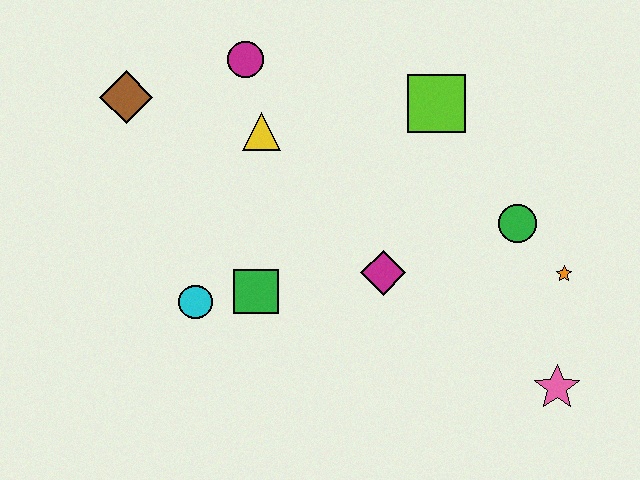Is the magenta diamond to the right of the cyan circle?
Yes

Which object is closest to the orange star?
The green circle is closest to the orange star.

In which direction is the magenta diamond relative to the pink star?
The magenta diamond is to the left of the pink star.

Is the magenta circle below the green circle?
No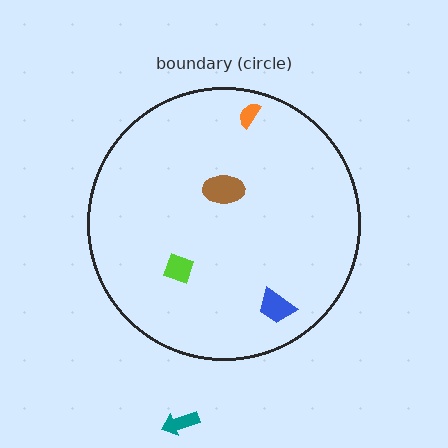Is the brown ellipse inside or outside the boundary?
Inside.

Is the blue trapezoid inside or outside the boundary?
Inside.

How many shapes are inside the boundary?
4 inside, 1 outside.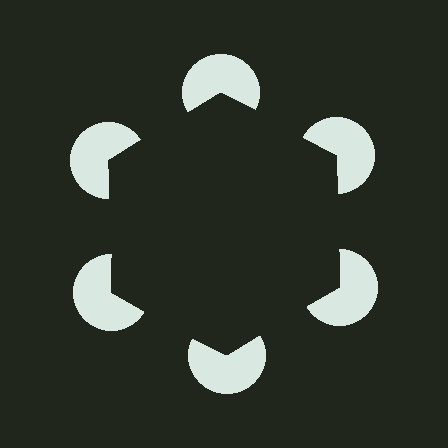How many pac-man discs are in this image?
There are 6 — one at each vertex of the illusory hexagon.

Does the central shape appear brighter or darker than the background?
It typically appears slightly darker than the background, even though no actual brightness change is drawn.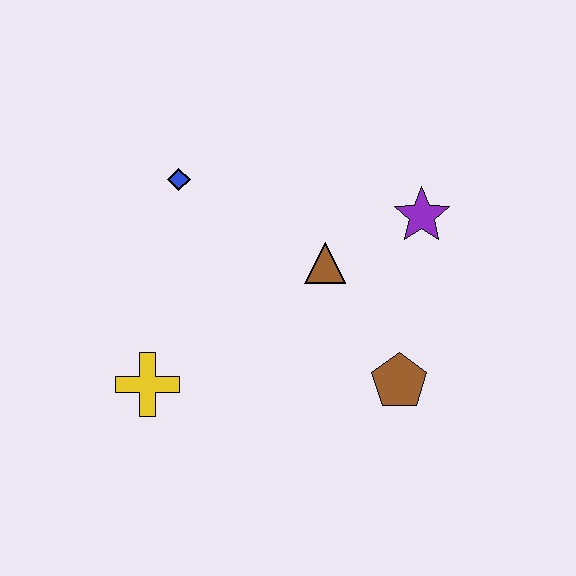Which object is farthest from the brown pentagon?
The blue diamond is farthest from the brown pentagon.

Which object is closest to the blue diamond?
The brown triangle is closest to the blue diamond.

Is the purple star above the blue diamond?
No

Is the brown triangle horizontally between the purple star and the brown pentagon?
No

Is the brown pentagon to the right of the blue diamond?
Yes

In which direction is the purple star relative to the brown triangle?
The purple star is to the right of the brown triangle.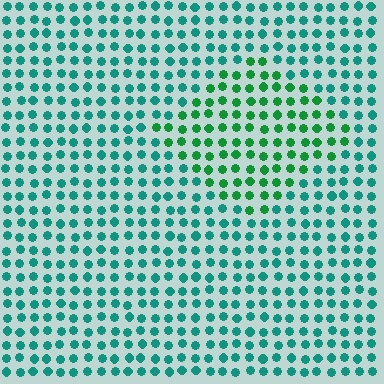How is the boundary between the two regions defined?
The boundary is defined purely by a slight shift in hue (about 34 degrees). Spacing, size, and orientation are identical on both sides.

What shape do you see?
I see a diamond.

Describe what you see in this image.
The image is filled with small teal elements in a uniform arrangement. A diamond-shaped region is visible where the elements are tinted to a slightly different hue, forming a subtle color boundary.